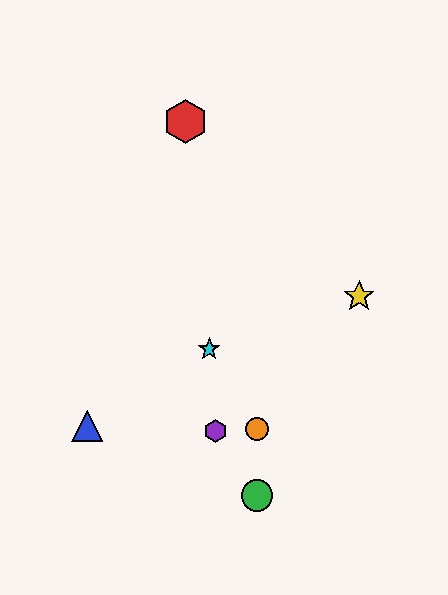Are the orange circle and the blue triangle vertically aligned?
No, the orange circle is at x≈257 and the blue triangle is at x≈87.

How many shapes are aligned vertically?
2 shapes (the green circle, the orange circle) are aligned vertically.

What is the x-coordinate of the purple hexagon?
The purple hexagon is at x≈216.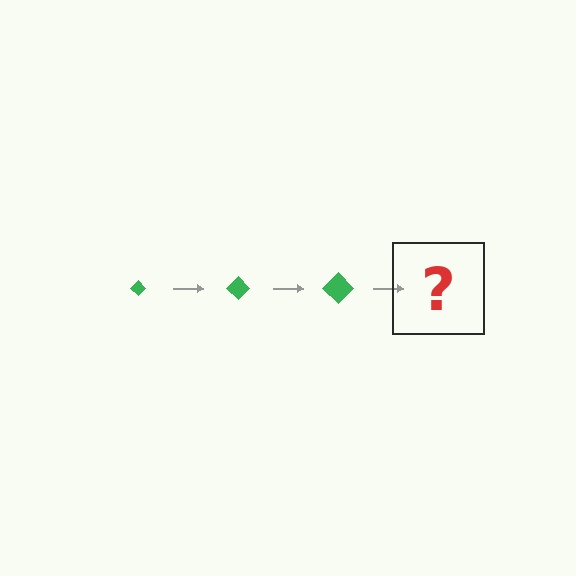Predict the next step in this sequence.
The next step is a green diamond, larger than the previous one.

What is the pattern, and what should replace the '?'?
The pattern is that the diamond gets progressively larger each step. The '?' should be a green diamond, larger than the previous one.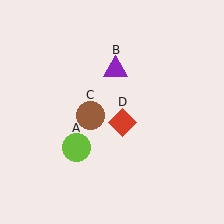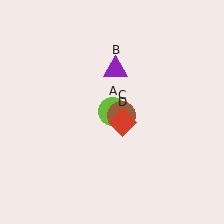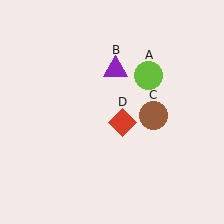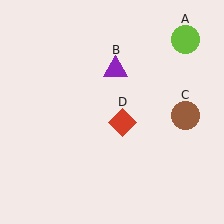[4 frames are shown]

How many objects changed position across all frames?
2 objects changed position: lime circle (object A), brown circle (object C).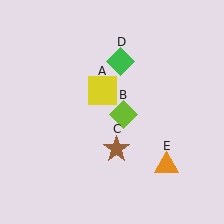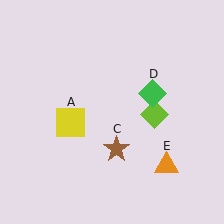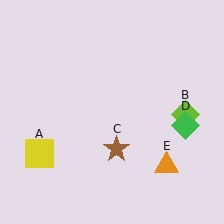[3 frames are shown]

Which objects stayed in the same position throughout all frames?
Brown star (object C) and orange triangle (object E) remained stationary.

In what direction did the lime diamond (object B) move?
The lime diamond (object B) moved right.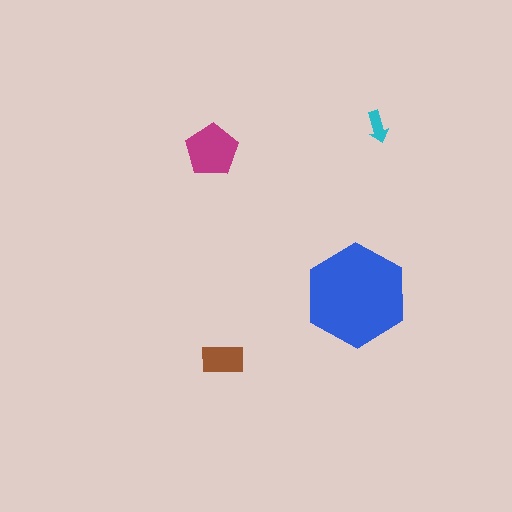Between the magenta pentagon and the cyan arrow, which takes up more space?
The magenta pentagon.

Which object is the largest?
The blue hexagon.